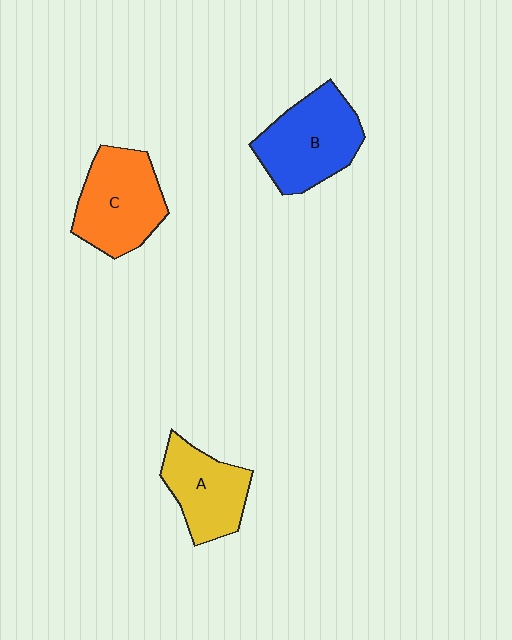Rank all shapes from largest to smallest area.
From largest to smallest: B (blue), C (orange), A (yellow).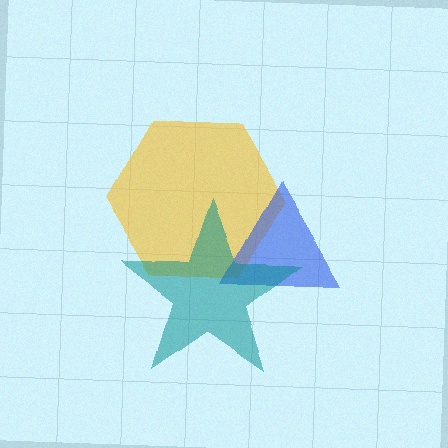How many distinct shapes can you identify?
There are 3 distinct shapes: a yellow hexagon, a blue triangle, a teal star.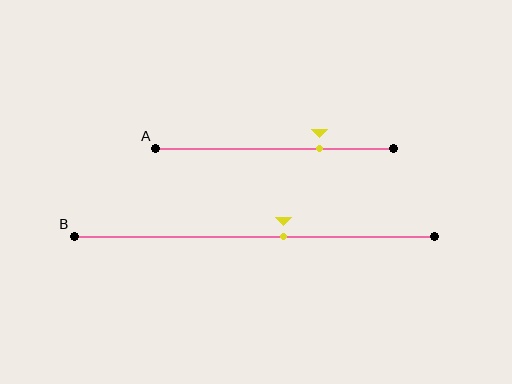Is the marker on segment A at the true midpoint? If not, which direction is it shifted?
No, the marker on segment A is shifted to the right by about 19% of the segment length.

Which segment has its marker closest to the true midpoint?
Segment B has its marker closest to the true midpoint.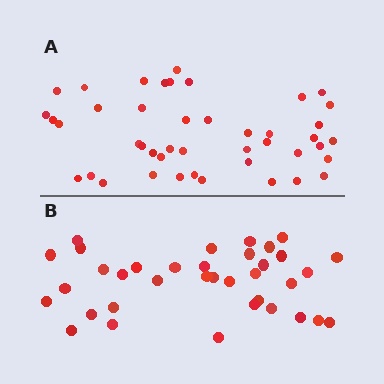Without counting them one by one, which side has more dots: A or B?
Region A (the top region) has more dots.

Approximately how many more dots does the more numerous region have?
Region A has roughly 8 or so more dots than region B.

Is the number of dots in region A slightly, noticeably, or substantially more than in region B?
Region A has only slightly more — the two regions are fairly close. The ratio is roughly 1.2 to 1.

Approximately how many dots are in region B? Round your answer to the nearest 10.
About 40 dots. (The exact count is 36, which rounds to 40.)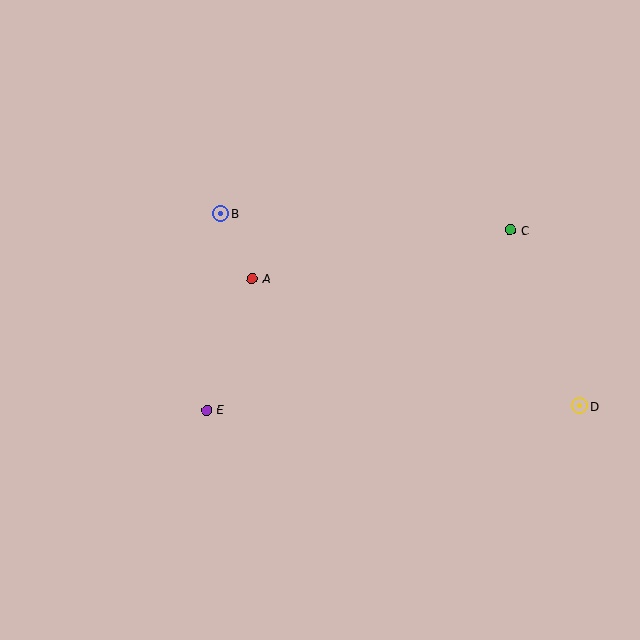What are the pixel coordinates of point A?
Point A is at (252, 278).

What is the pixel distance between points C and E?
The distance between C and E is 353 pixels.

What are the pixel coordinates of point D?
Point D is at (580, 406).